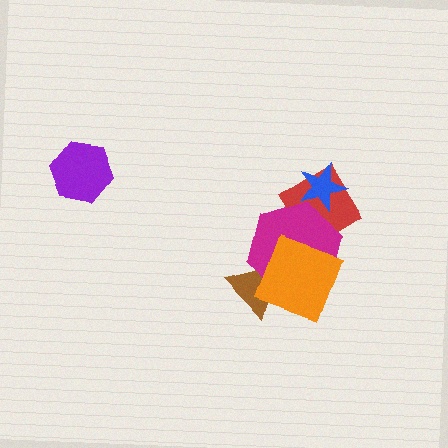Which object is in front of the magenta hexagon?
The orange diamond is in front of the magenta hexagon.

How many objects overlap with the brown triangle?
2 objects overlap with the brown triangle.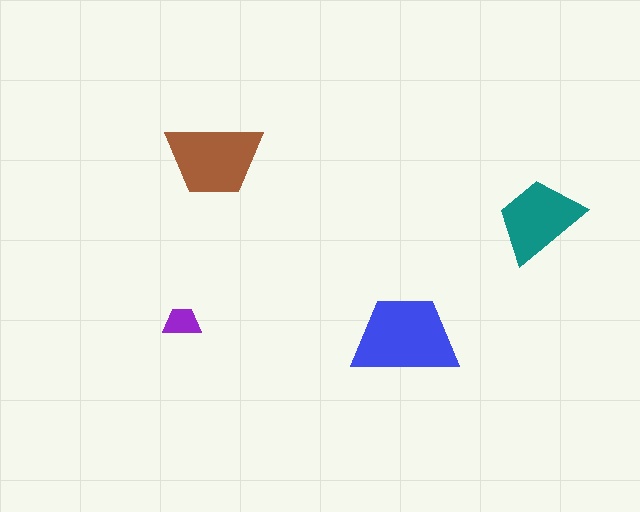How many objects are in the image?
There are 4 objects in the image.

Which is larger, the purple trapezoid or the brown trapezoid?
The brown one.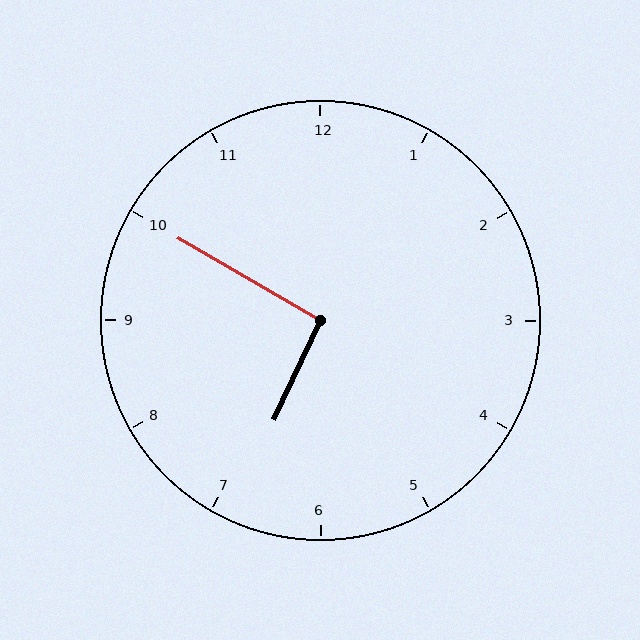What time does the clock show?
6:50.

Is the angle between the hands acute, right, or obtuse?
It is right.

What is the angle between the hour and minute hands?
Approximately 95 degrees.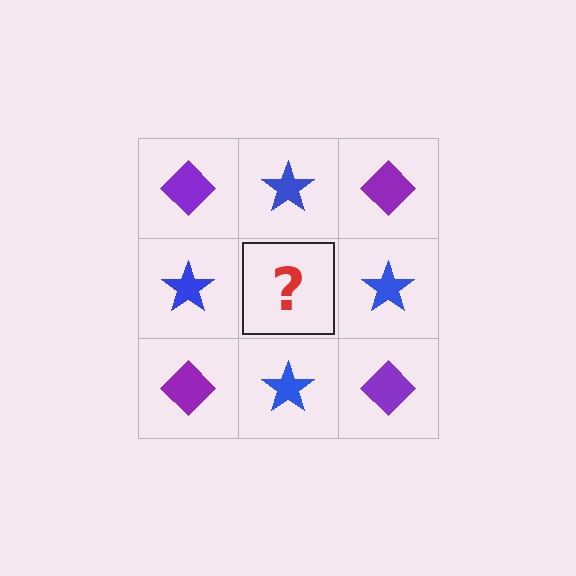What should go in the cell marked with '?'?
The missing cell should contain a purple diamond.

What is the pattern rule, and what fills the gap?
The rule is that it alternates purple diamond and blue star in a checkerboard pattern. The gap should be filled with a purple diamond.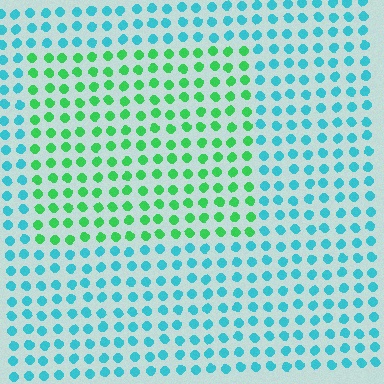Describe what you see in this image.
The image is filled with small cyan elements in a uniform arrangement. A rectangle-shaped region is visible where the elements are tinted to a slightly different hue, forming a subtle color boundary.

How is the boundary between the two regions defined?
The boundary is defined purely by a slight shift in hue (about 53 degrees). Spacing, size, and orientation are identical on both sides.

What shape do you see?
I see a rectangle.